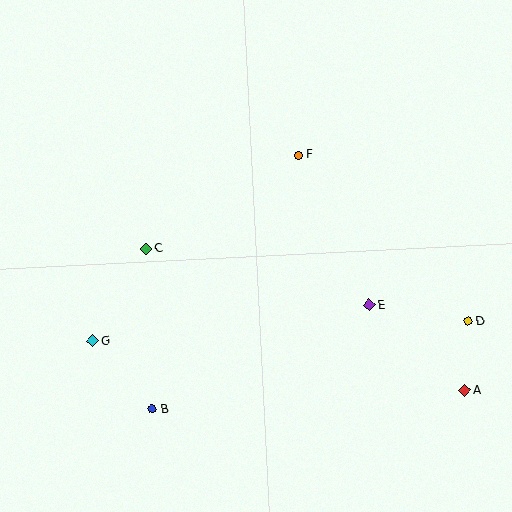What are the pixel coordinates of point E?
Point E is at (369, 305).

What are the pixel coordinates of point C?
Point C is at (146, 249).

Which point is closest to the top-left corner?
Point C is closest to the top-left corner.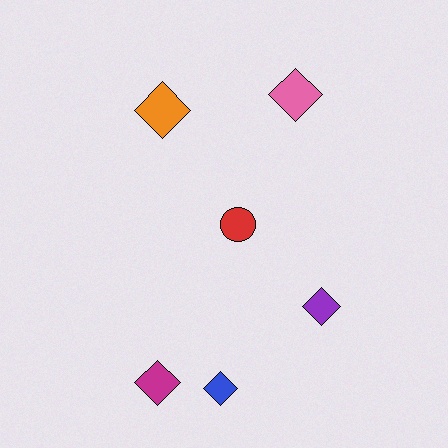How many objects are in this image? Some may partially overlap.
There are 6 objects.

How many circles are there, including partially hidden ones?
There is 1 circle.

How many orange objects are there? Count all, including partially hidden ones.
There is 1 orange object.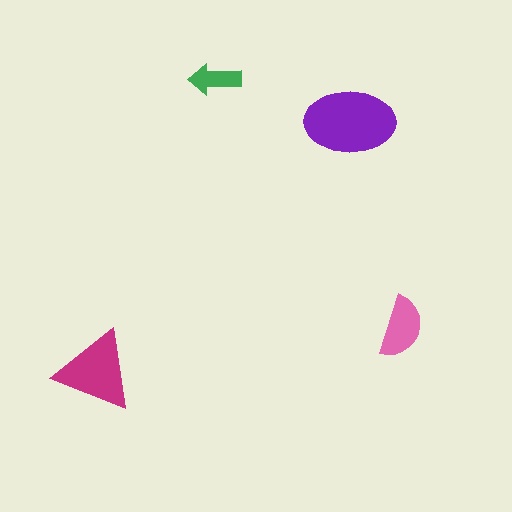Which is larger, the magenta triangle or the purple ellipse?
The purple ellipse.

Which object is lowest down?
The magenta triangle is bottommost.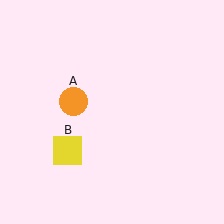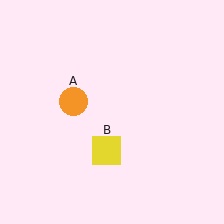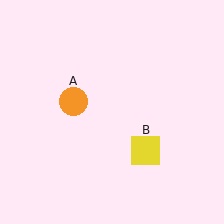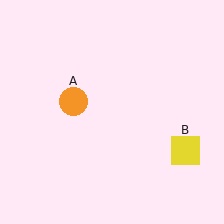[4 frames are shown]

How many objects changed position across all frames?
1 object changed position: yellow square (object B).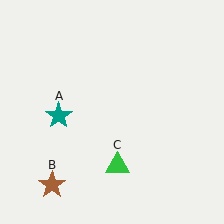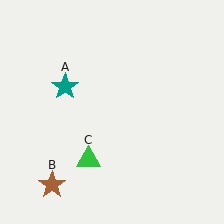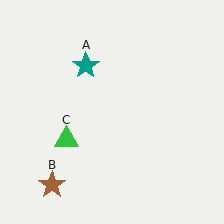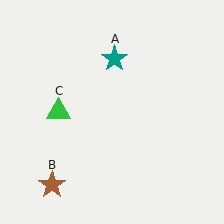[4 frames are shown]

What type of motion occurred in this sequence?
The teal star (object A), green triangle (object C) rotated clockwise around the center of the scene.